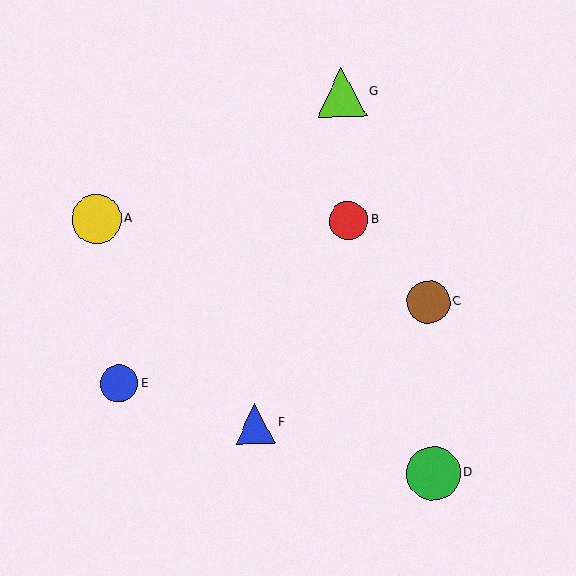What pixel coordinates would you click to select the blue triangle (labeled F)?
Click at (255, 423) to select the blue triangle F.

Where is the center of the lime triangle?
The center of the lime triangle is at (342, 93).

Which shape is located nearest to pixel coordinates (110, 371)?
The blue circle (labeled E) at (119, 384) is nearest to that location.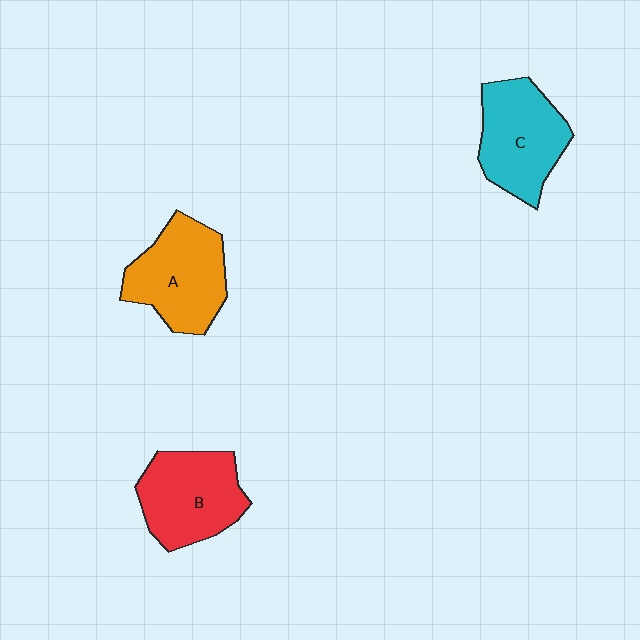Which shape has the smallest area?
Shape C (cyan).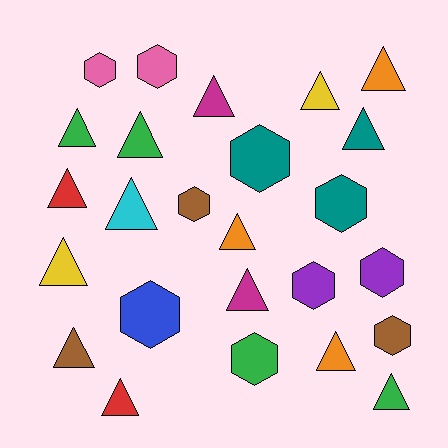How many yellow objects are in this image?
There are 2 yellow objects.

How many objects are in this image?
There are 25 objects.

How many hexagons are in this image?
There are 10 hexagons.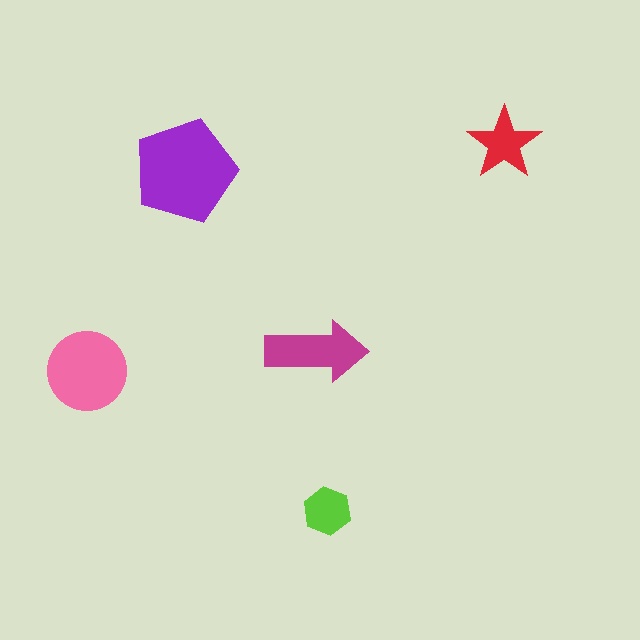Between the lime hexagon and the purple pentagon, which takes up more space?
The purple pentagon.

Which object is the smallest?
The lime hexagon.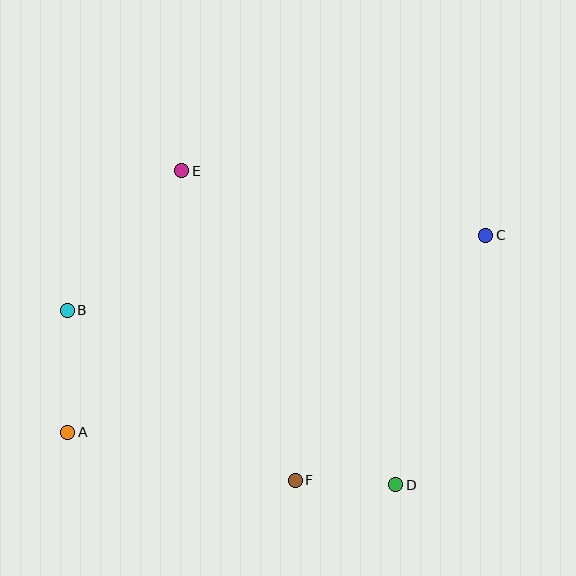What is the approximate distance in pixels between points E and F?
The distance between E and F is approximately 330 pixels.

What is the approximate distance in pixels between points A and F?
The distance between A and F is approximately 233 pixels.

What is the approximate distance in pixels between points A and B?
The distance between A and B is approximately 122 pixels.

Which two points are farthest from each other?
Points A and C are farthest from each other.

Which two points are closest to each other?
Points D and F are closest to each other.